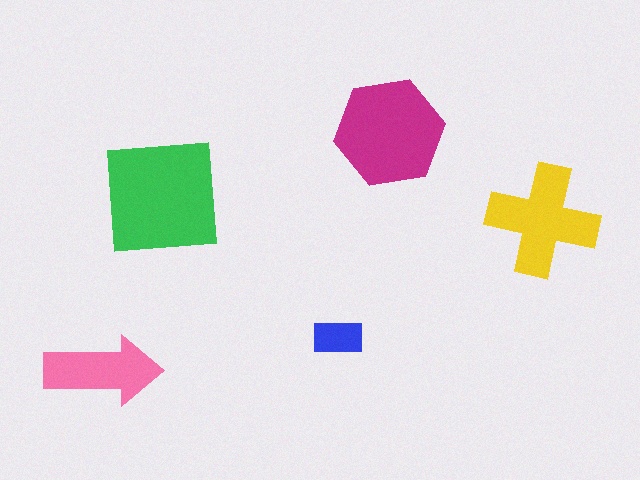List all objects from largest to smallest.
The green square, the magenta hexagon, the yellow cross, the pink arrow, the blue rectangle.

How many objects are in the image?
There are 5 objects in the image.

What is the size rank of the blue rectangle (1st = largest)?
5th.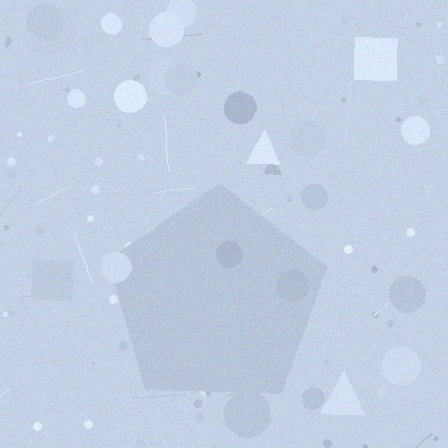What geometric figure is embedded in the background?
A pentagon is embedded in the background.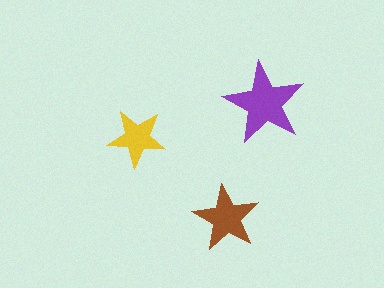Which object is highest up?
The purple star is topmost.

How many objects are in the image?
There are 3 objects in the image.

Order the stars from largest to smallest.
the purple one, the brown one, the yellow one.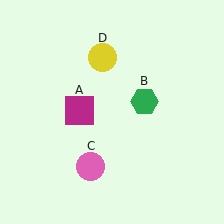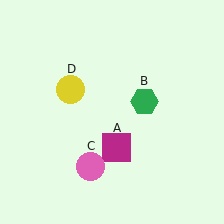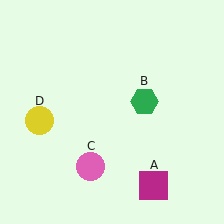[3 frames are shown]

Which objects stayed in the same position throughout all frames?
Green hexagon (object B) and pink circle (object C) remained stationary.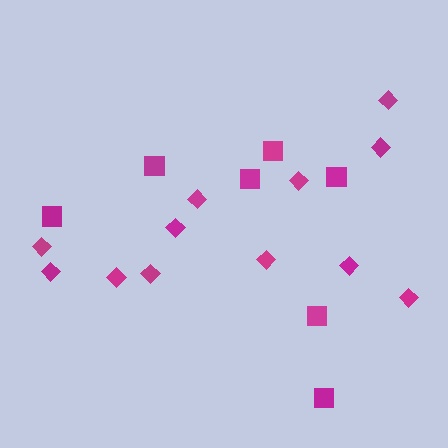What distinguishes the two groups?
There are 2 groups: one group of squares (7) and one group of diamonds (12).